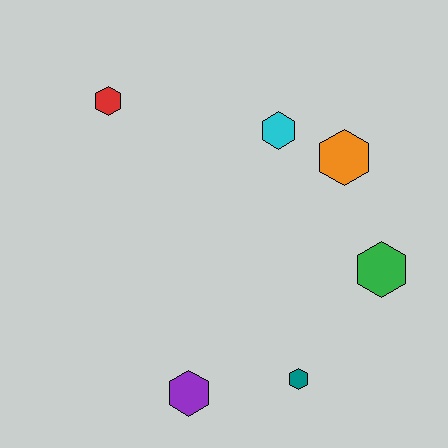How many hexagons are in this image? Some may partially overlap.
There are 6 hexagons.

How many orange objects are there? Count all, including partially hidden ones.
There is 1 orange object.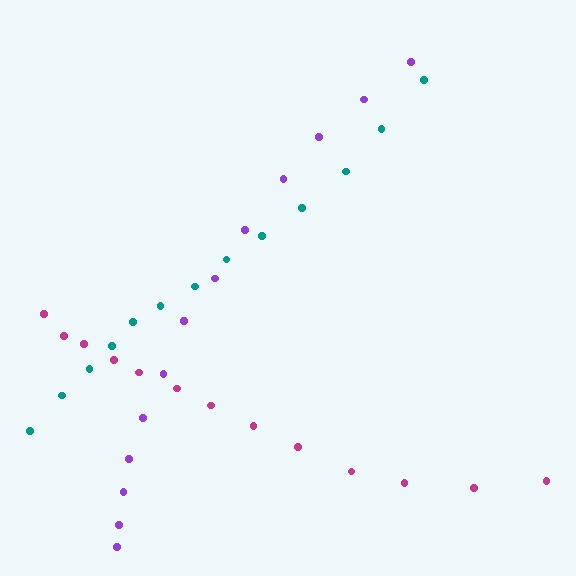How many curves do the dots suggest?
There are 3 distinct paths.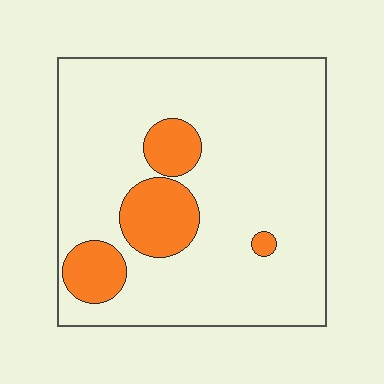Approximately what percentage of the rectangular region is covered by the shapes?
Approximately 15%.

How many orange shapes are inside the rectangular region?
4.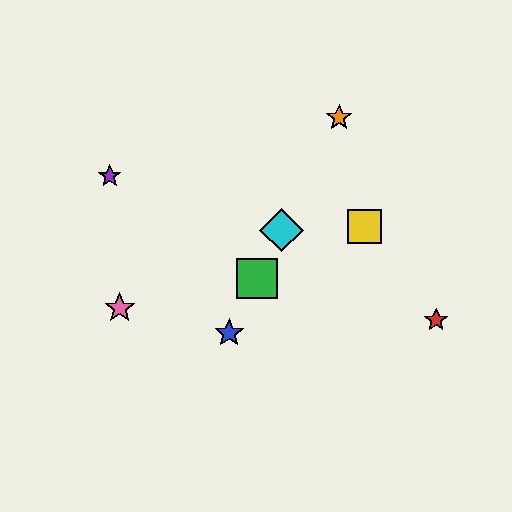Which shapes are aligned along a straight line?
The blue star, the green square, the orange star, the cyan diamond are aligned along a straight line.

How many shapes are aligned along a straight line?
4 shapes (the blue star, the green square, the orange star, the cyan diamond) are aligned along a straight line.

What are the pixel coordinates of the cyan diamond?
The cyan diamond is at (282, 230).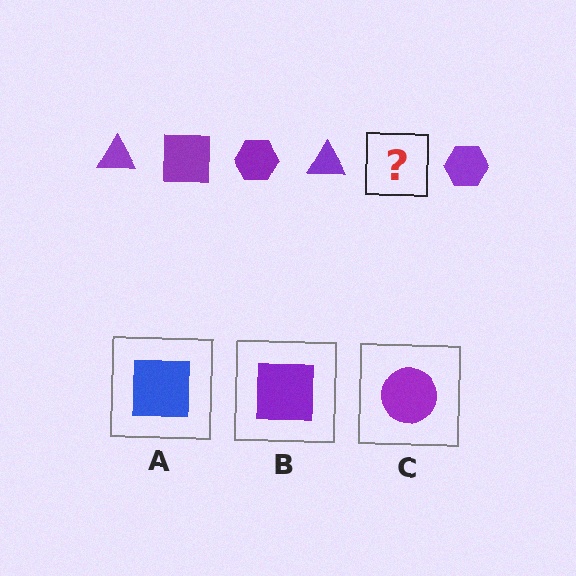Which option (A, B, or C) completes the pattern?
B.